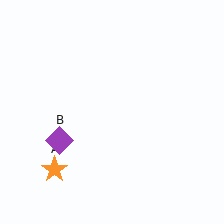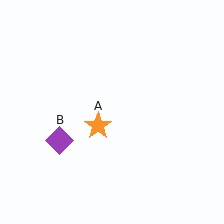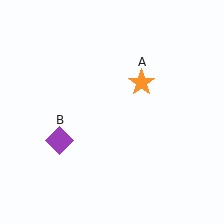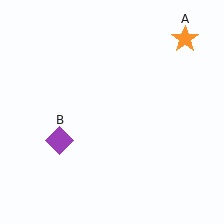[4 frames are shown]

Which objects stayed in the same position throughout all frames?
Purple diamond (object B) remained stationary.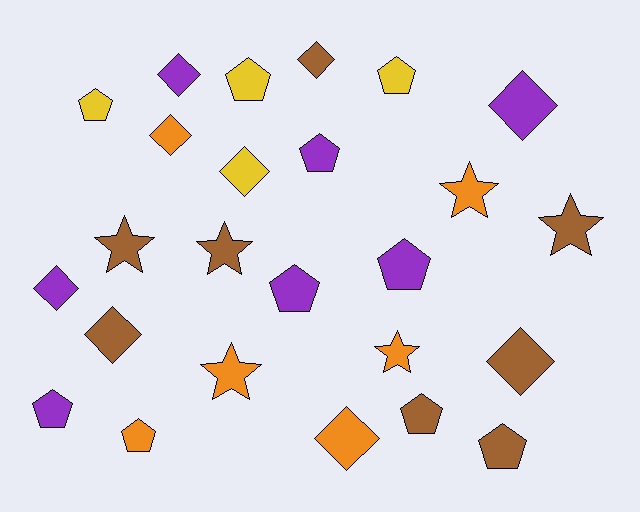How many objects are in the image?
There are 25 objects.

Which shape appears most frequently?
Pentagon, with 10 objects.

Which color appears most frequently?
Brown, with 8 objects.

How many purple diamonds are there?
There are 3 purple diamonds.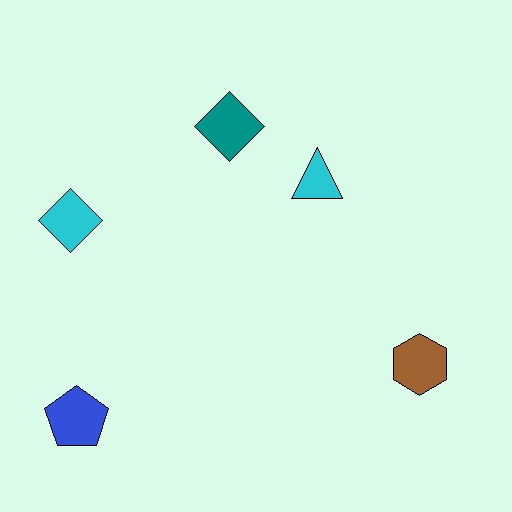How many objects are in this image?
There are 5 objects.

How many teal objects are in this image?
There is 1 teal object.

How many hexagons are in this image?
There is 1 hexagon.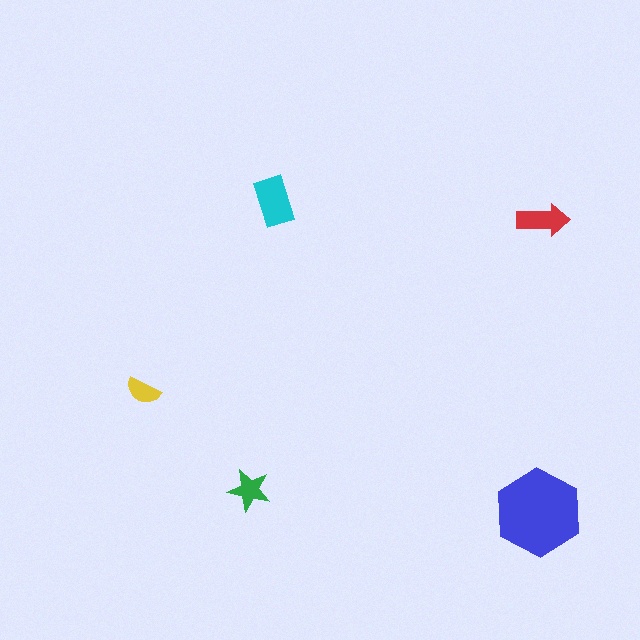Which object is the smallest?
The yellow semicircle.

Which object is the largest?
The blue hexagon.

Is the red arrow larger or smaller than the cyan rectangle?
Smaller.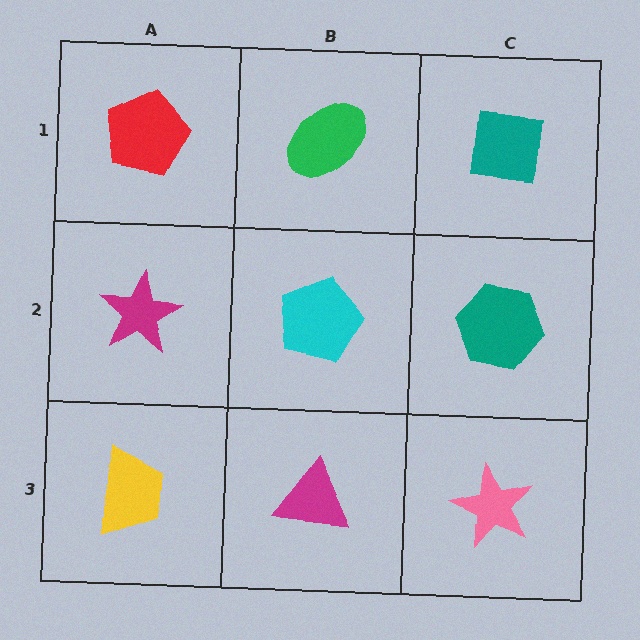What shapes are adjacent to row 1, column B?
A cyan pentagon (row 2, column B), a red pentagon (row 1, column A), a teal square (row 1, column C).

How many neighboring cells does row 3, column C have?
2.